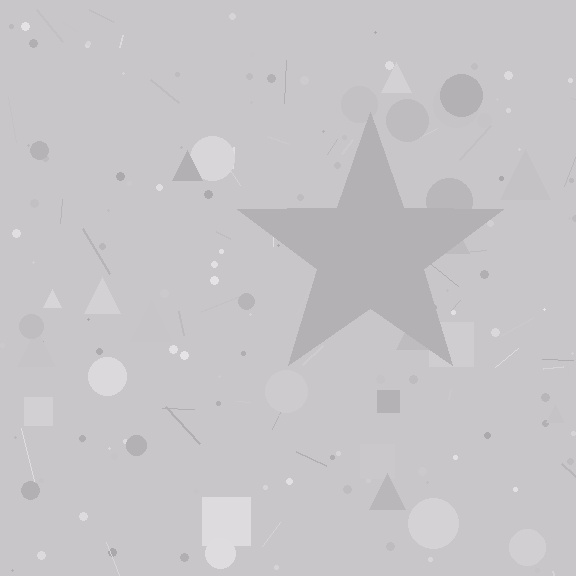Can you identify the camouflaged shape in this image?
The camouflaged shape is a star.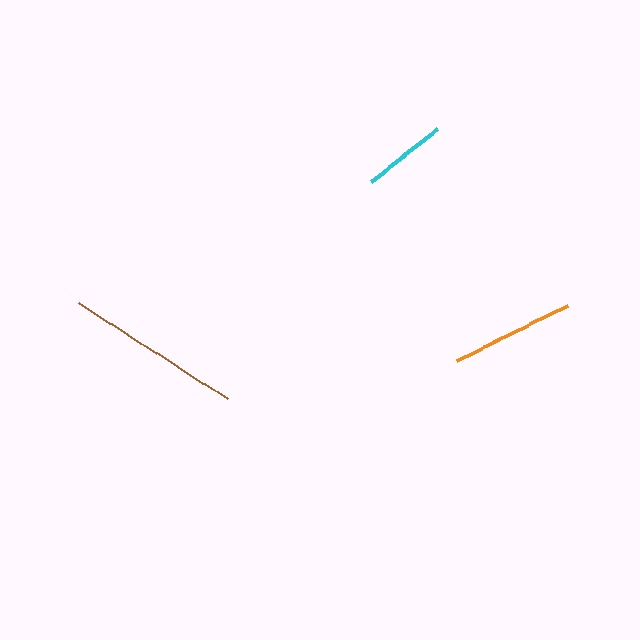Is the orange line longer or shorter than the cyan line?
The orange line is longer than the cyan line.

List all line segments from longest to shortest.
From longest to shortest: brown, orange, cyan.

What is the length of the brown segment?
The brown segment is approximately 177 pixels long.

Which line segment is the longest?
The brown line is the longest at approximately 177 pixels.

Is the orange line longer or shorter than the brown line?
The brown line is longer than the orange line.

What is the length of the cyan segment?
The cyan segment is approximately 84 pixels long.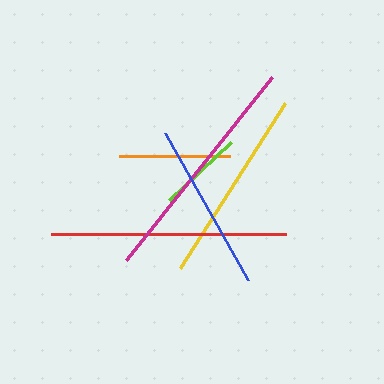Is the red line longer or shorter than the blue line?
The red line is longer than the blue line.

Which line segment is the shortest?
The lime line is the shortest at approximately 85 pixels.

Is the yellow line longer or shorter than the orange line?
The yellow line is longer than the orange line.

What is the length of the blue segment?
The blue segment is approximately 169 pixels long.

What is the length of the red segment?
The red segment is approximately 235 pixels long.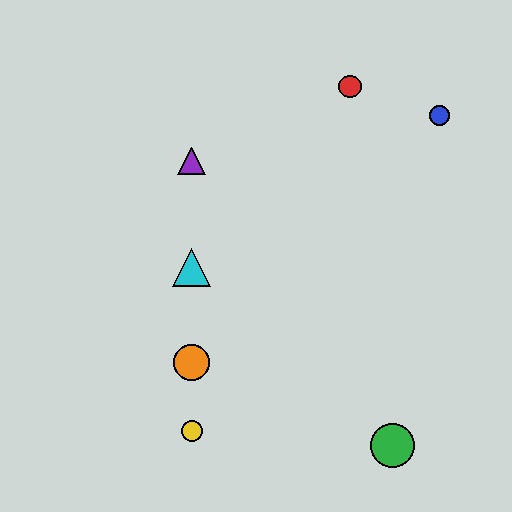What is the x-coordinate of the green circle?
The green circle is at x≈392.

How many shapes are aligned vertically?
4 shapes (the yellow circle, the purple triangle, the orange circle, the cyan triangle) are aligned vertically.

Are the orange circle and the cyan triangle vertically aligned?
Yes, both are at x≈192.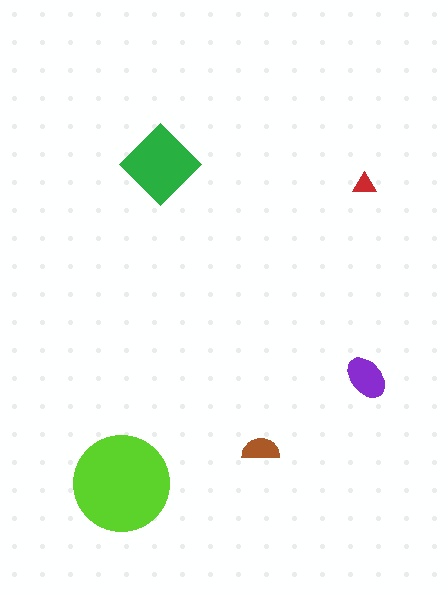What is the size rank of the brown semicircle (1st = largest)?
4th.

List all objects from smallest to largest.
The red triangle, the brown semicircle, the purple ellipse, the green diamond, the lime circle.